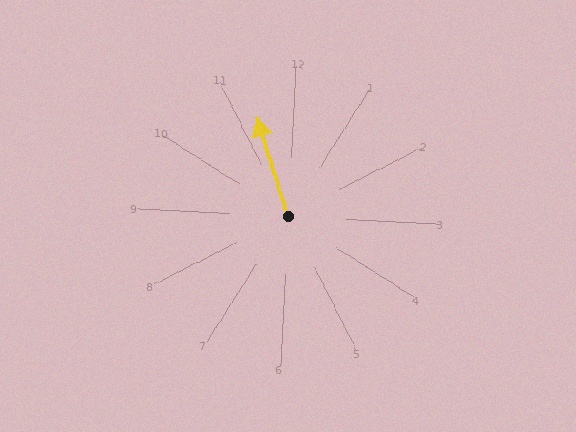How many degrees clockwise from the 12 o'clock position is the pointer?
Approximately 340 degrees.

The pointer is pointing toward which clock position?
Roughly 11 o'clock.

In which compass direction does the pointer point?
North.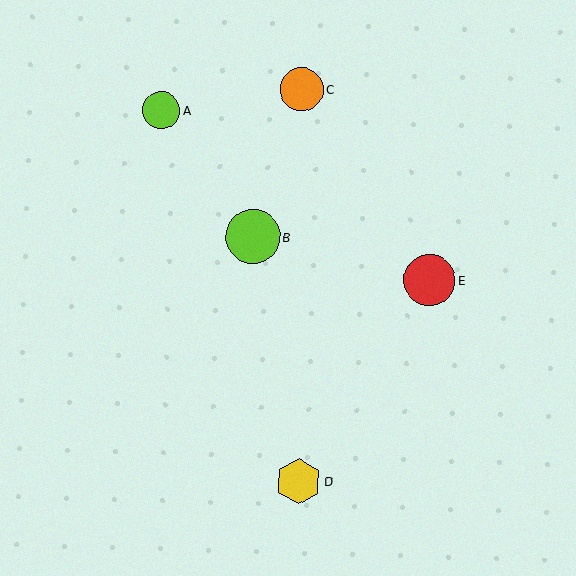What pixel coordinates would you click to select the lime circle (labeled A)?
Click at (161, 110) to select the lime circle A.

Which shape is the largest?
The lime circle (labeled B) is the largest.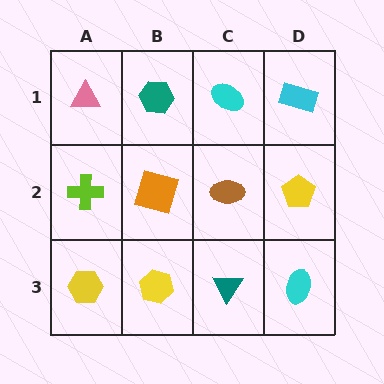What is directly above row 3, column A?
A lime cross.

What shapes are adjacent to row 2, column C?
A cyan ellipse (row 1, column C), a teal triangle (row 3, column C), an orange square (row 2, column B), a yellow pentagon (row 2, column D).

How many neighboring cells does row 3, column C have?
3.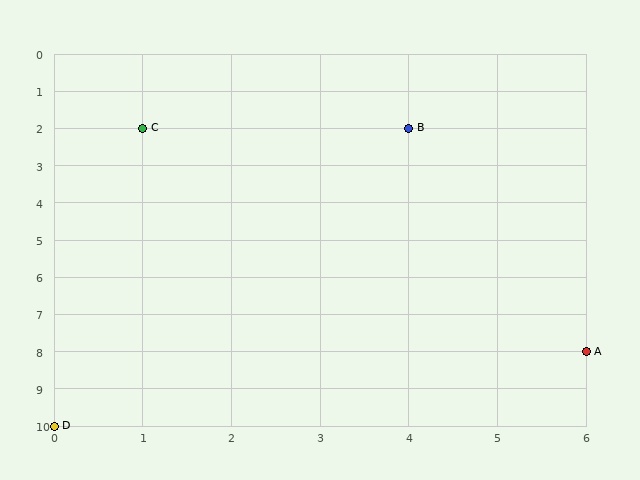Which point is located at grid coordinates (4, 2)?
Point B is at (4, 2).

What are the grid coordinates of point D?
Point D is at grid coordinates (0, 10).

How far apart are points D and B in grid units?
Points D and B are 4 columns and 8 rows apart (about 8.9 grid units diagonally).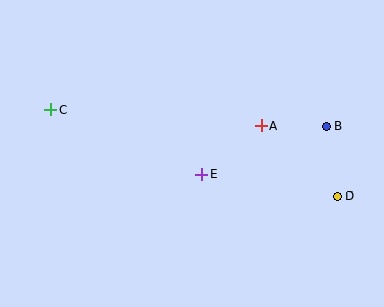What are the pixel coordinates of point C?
Point C is at (50, 110).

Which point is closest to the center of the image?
Point E at (201, 175) is closest to the center.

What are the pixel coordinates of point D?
Point D is at (338, 196).